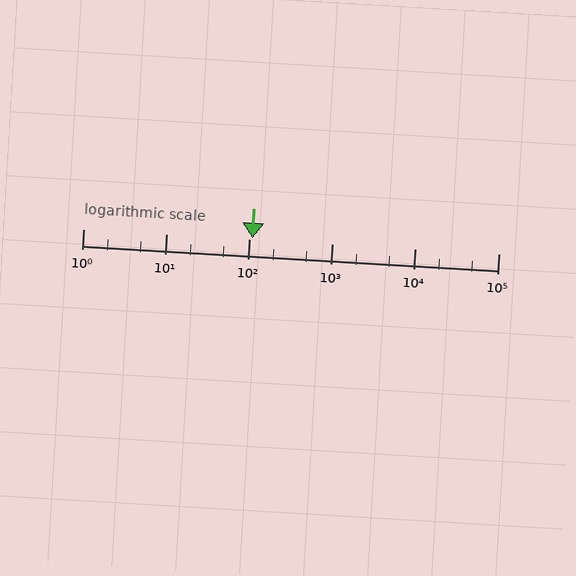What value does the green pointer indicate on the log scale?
The pointer indicates approximately 110.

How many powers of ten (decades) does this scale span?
The scale spans 5 decades, from 1 to 100000.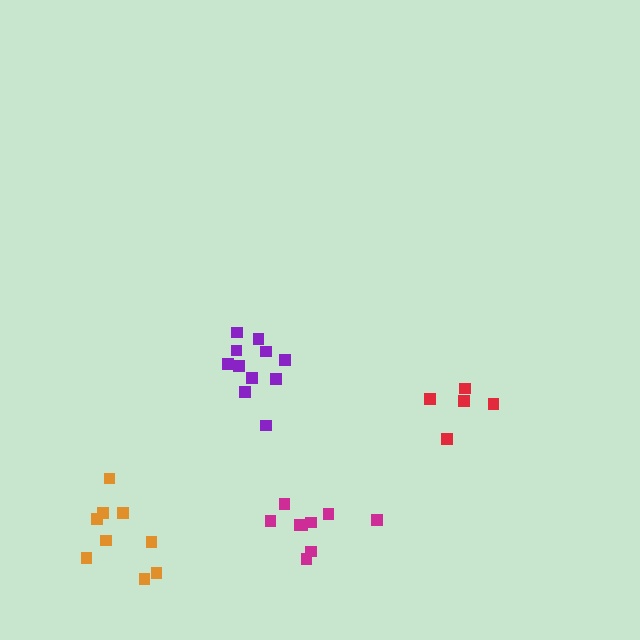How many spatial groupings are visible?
There are 4 spatial groupings.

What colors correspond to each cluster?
The clusters are colored: purple, magenta, red, orange.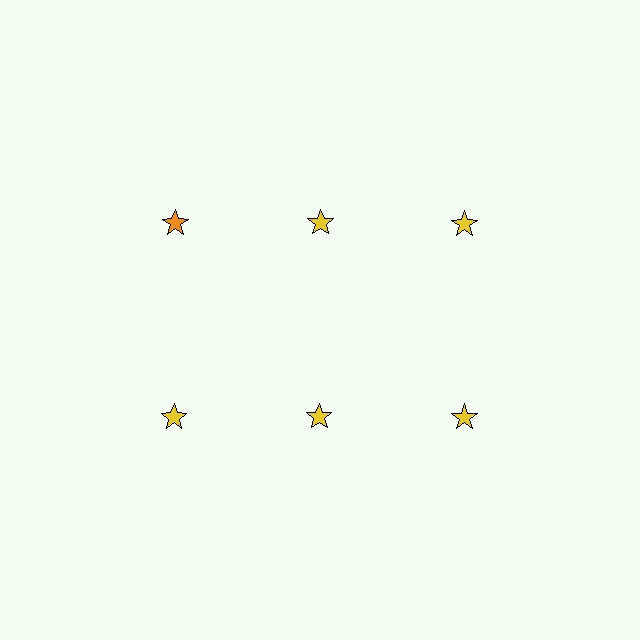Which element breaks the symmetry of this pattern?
The orange star in the top row, leftmost column breaks the symmetry. All other shapes are yellow stars.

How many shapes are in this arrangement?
There are 6 shapes arranged in a grid pattern.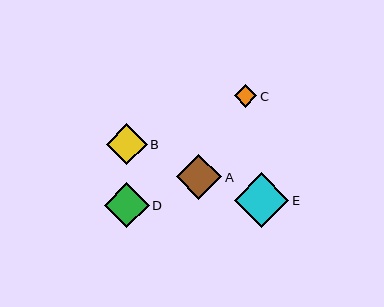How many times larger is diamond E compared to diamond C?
Diamond E is approximately 2.4 times the size of diamond C.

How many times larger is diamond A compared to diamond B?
Diamond A is approximately 1.1 times the size of diamond B.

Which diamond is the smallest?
Diamond C is the smallest with a size of approximately 23 pixels.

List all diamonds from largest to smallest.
From largest to smallest: E, A, D, B, C.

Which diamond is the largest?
Diamond E is the largest with a size of approximately 55 pixels.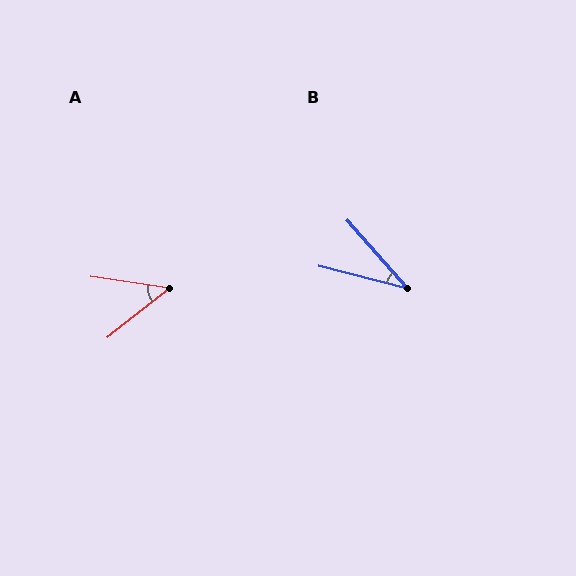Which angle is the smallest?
B, at approximately 34 degrees.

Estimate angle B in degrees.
Approximately 34 degrees.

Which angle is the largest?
A, at approximately 47 degrees.